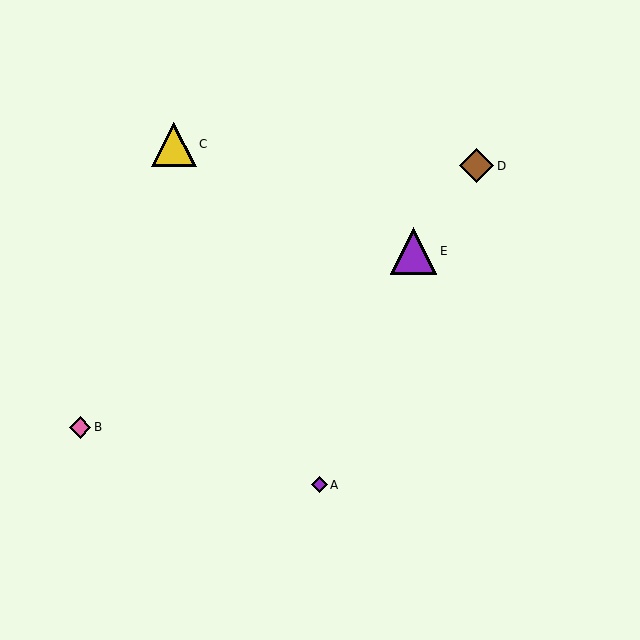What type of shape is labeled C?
Shape C is a yellow triangle.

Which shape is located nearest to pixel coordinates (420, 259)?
The purple triangle (labeled E) at (414, 251) is nearest to that location.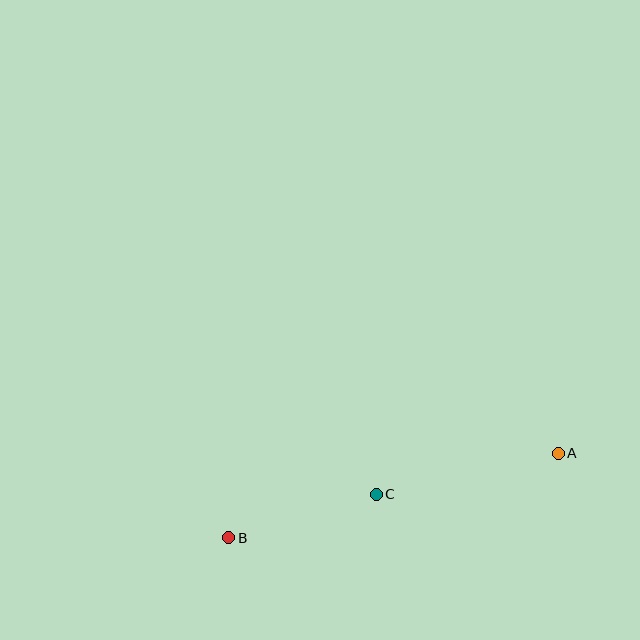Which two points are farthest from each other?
Points A and B are farthest from each other.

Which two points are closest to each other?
Points B and C are closest to each other.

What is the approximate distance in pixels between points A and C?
The distance between A and C is approximately 186 pixels.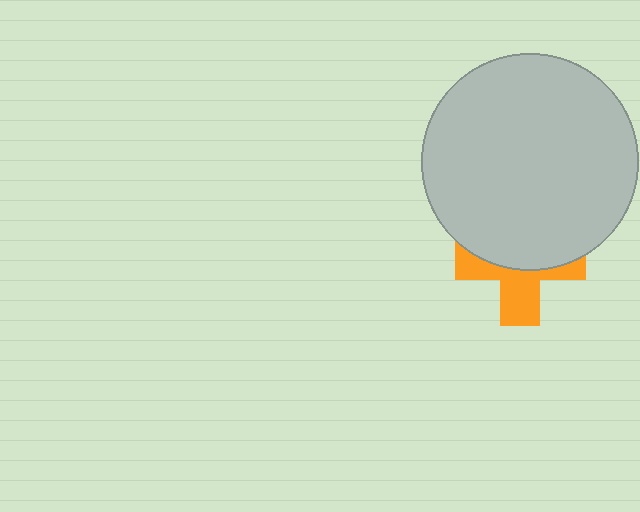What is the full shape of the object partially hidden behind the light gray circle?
The partially hidden object is an orange cross.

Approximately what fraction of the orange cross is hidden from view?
Roughly 56% of the orange cross is hidden behind the light gray circle.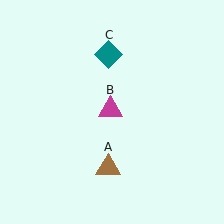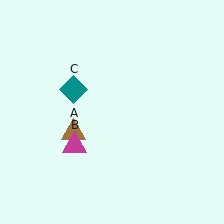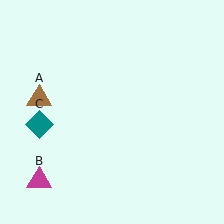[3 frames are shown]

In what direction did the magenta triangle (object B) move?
The magenta triangle (object B) moved down and to the left.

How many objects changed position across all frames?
3 objects changed position: brown triangle (object A), magenta triangle (object B), teal diamond (object C).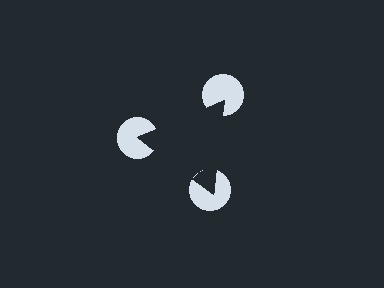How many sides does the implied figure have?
3 sides.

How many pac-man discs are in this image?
There are 3 — one at each vertex of the illusory triangle.